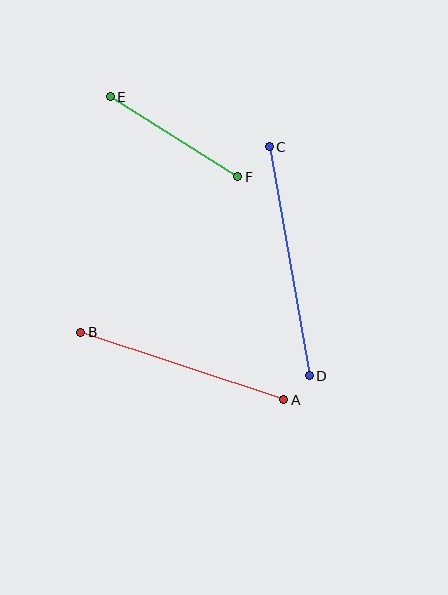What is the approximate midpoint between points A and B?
The midpoint is at approximately (182, 366) pixels.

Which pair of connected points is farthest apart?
Points C and D are farthest apart.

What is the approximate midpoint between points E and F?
The midpoint is at approximately (174, 137) pixels.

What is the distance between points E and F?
The distance is approximately 151 pixels.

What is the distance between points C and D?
The distance is approximately 233 pixels.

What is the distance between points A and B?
The distance is approximately 214 pixels.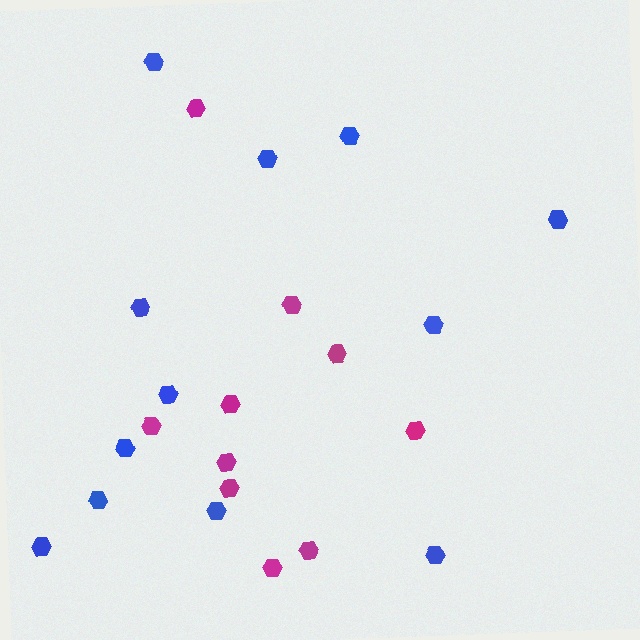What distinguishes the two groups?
There are 2 groups: one group of blue hexagons (12) and one group of magenta hexagons (10).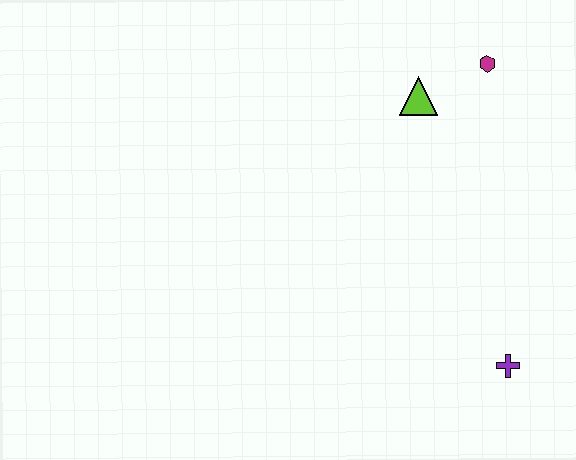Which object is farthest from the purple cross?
The magenta hexagon is farthest from the purple cross.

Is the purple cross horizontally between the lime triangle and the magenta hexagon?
No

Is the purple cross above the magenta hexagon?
No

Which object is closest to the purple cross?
The lime triangle is closest to the purple cross.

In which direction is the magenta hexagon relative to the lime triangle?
The magenta hexagon is to the right of the lime triangle.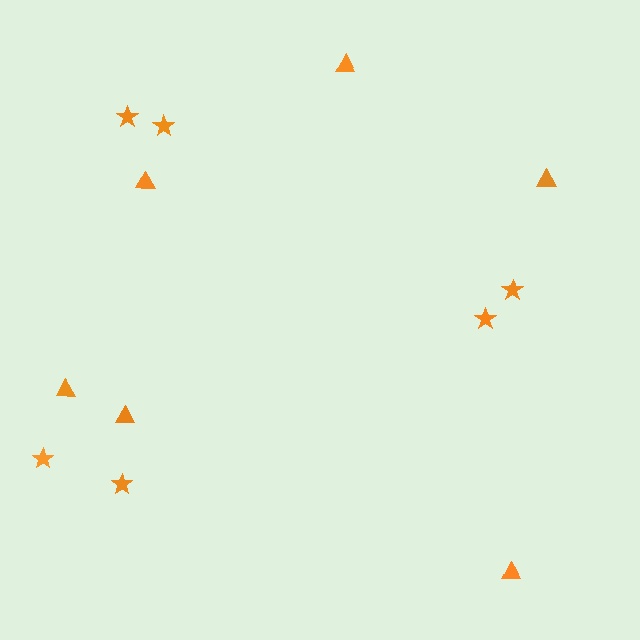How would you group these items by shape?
There are 2 groups: one group of triangles (6) and one group of stars (6).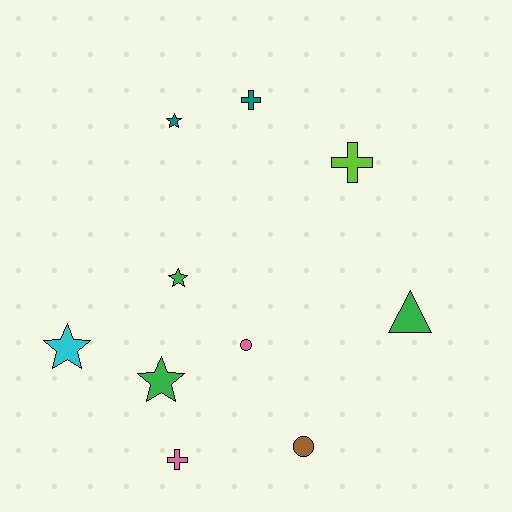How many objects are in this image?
There are 10 objects.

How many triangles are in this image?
There is 1 triangle.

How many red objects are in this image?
There are no red objects.